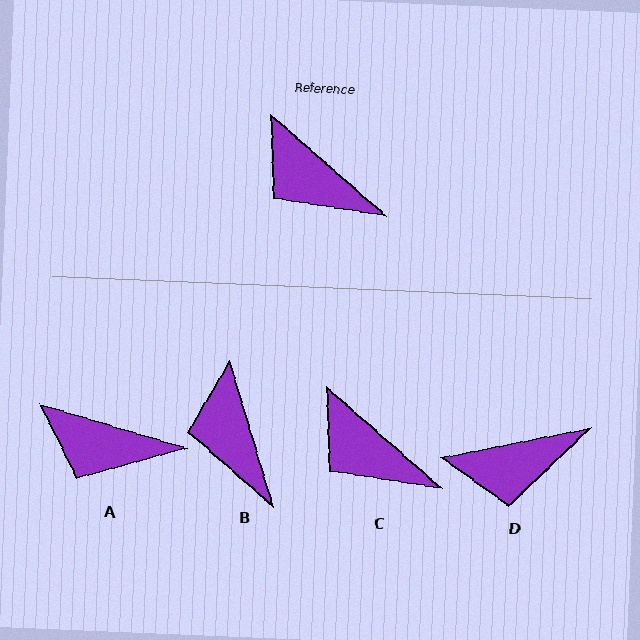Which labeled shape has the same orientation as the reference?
C.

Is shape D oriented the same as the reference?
No, it is off by about 53 degrees.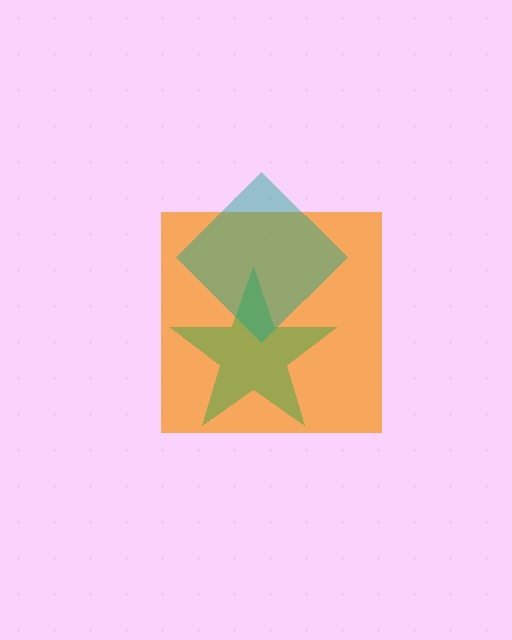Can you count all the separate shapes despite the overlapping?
Yes, there are 3 separate shapes.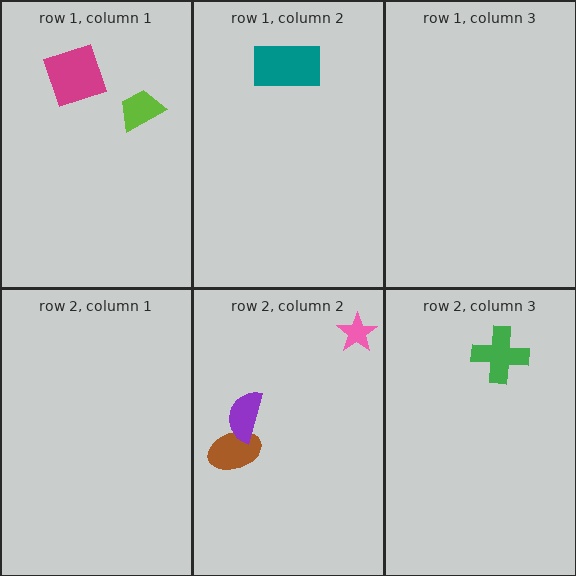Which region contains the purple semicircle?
The row 2, column 2 region.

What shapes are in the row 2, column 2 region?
The brown ellipse, the purple semicircle, the pink star.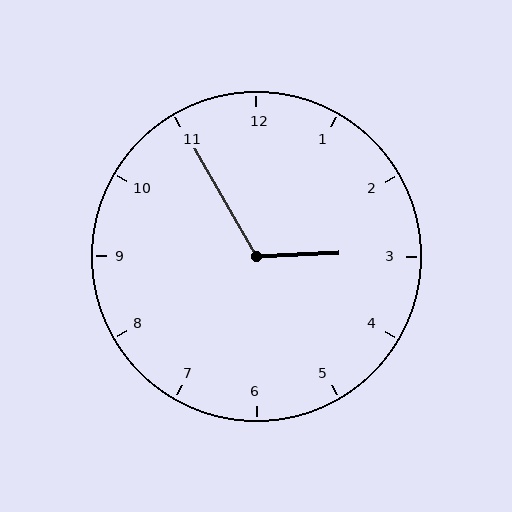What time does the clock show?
2:55.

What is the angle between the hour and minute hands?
Approximately 118 degrees.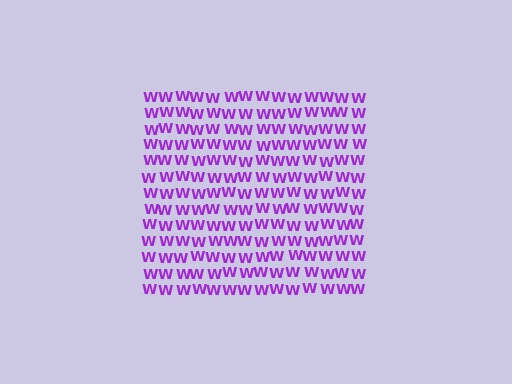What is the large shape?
The large shape is a square.